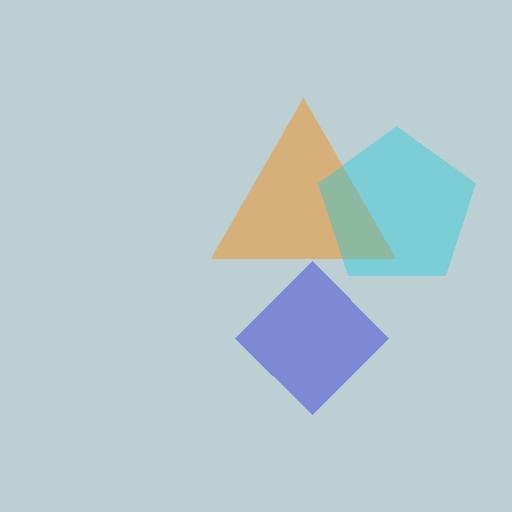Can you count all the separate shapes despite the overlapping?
Yes, there are 3 separate shapes.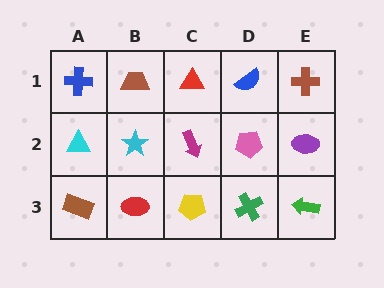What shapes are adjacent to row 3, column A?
A cyan triangle (row 2, column A), a red ellipse (row 3, column B).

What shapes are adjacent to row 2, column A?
A blue cross (row 1, column A), a brown rectangle (row 3, column A), a cyan star (row 2, column B).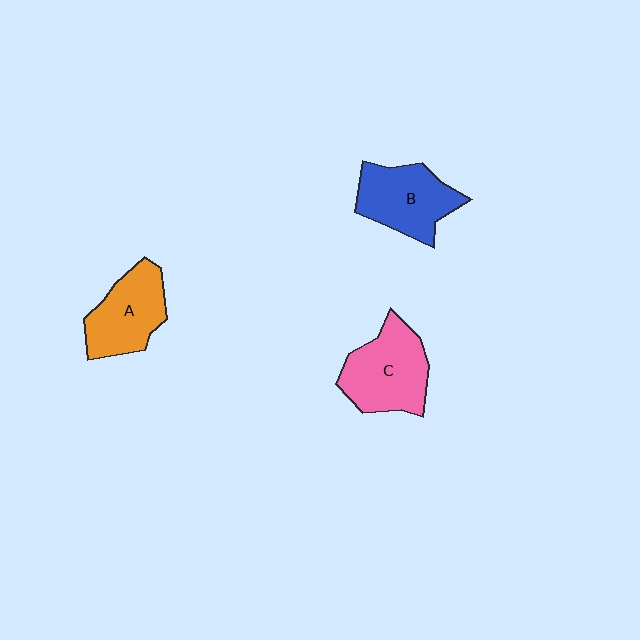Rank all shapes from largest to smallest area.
From largest to smallest: C (pink), B (blue), A (orange).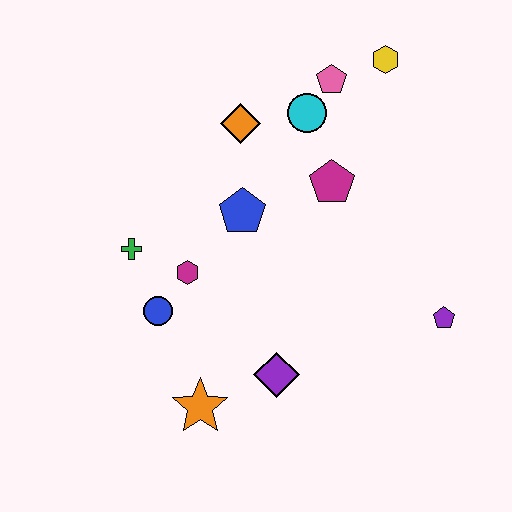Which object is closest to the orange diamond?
The cyan circle is closest to the orange diamond.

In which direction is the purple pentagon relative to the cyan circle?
The purple pentagon is below the cyan circle.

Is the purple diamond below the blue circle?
Yes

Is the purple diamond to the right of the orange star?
Yes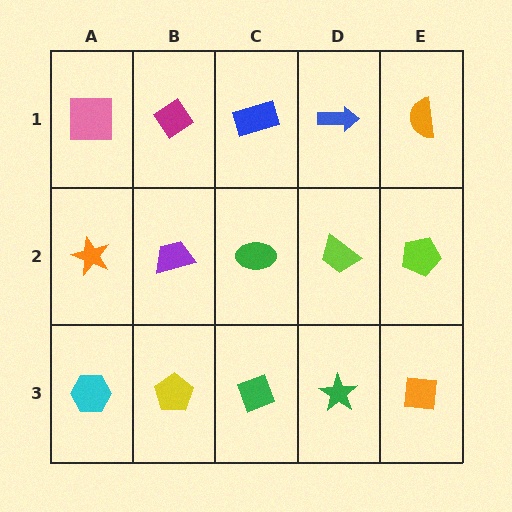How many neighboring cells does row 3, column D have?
3.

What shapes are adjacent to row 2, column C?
A blue rectangle (row 1, column C), a green diamond (row 3, column C), a purple trapezoid (row 2, column B), a lime trapezoid (row 2, column D).